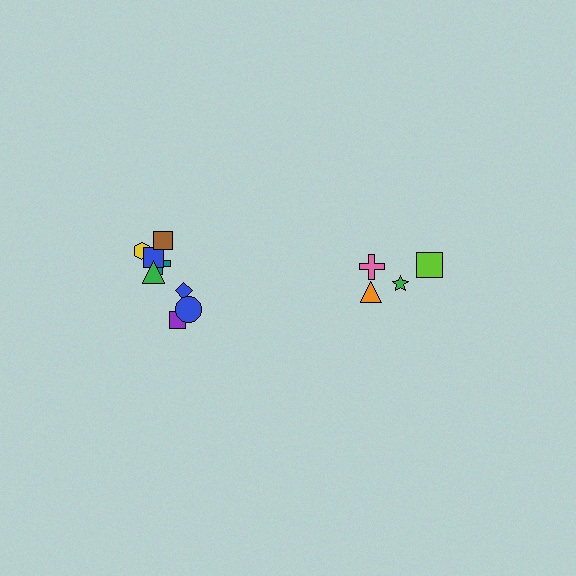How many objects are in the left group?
There are 8 objects.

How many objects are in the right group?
There are 4 objects.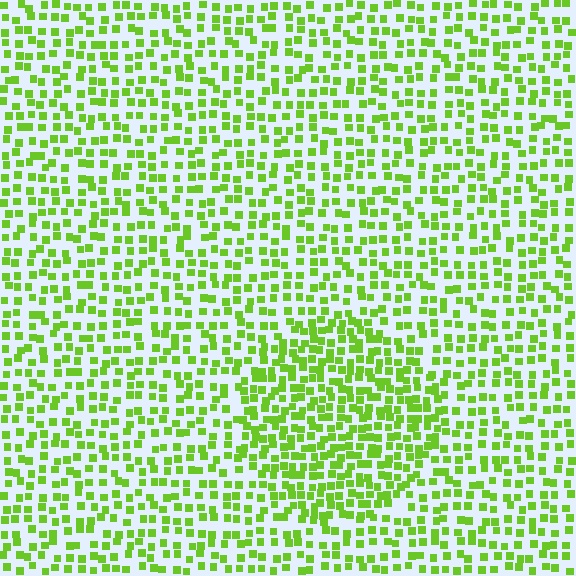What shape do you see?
I see a circle.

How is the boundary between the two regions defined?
The boundary is defined by a change in element density (approximately 1.6x ratio). All elements are the same color, size, and shape.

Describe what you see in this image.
The image contains small lime elements arranged at two different densities. A circle-shaped region is visible where the elements are more densely packed than the surrounding area.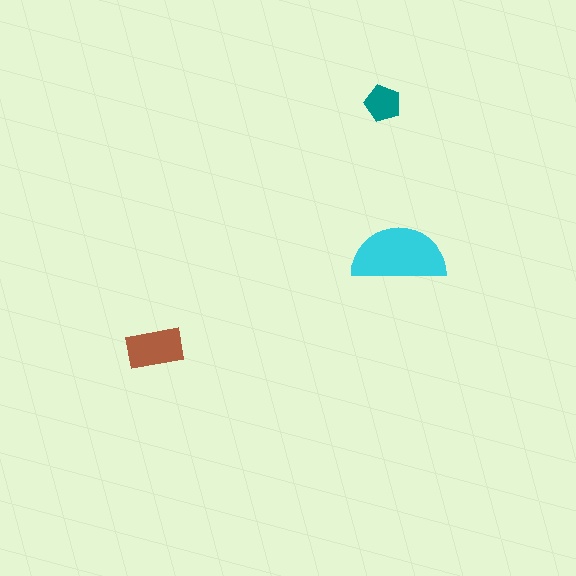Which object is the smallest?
The teal pentagon.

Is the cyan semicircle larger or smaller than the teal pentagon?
Larger.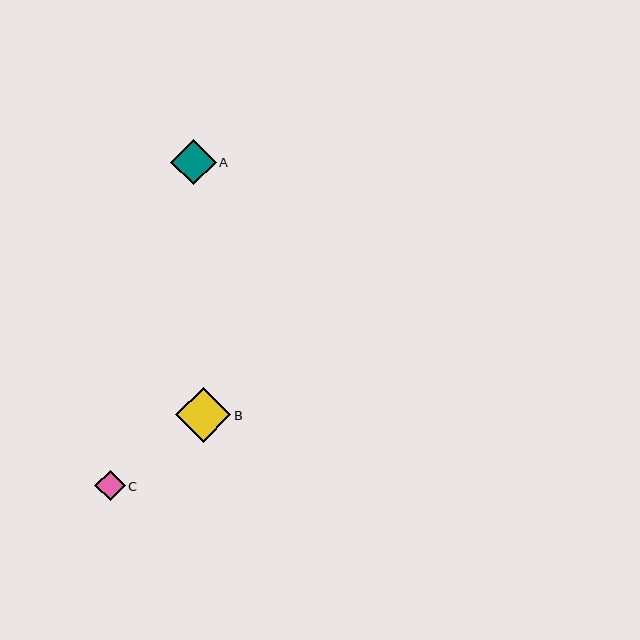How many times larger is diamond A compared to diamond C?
Diamond A is approximately 1.5 times the size of diamond C.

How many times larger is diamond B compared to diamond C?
Diamond B is approximately 1.8 times the size of diamond C.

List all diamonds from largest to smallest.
From largest to smallest: B, A, C.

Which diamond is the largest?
Diamond B is the largest with a size of approximately 55 pixels.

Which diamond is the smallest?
Diamond C is the smallest with a size of approximately 31 pixels.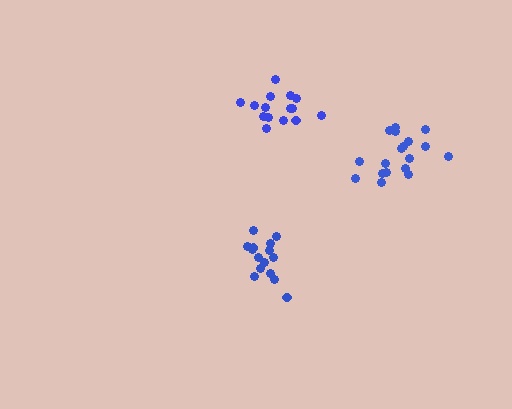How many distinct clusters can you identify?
There are 3 distinct clusters.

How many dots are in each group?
Group 1: 15 dots, Group 2: 18 dots, Group 3: 15 dots (48 total).